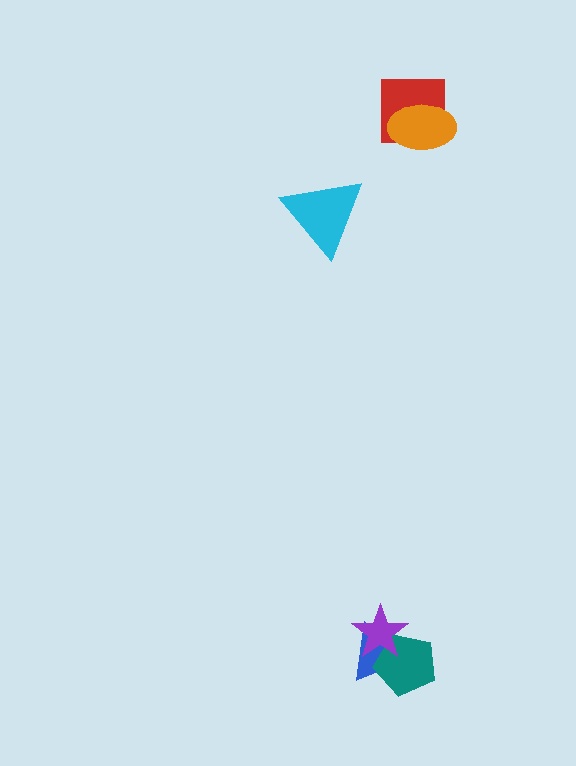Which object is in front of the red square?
The orange ellipse is in front of the red square.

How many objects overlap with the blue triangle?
2 objects overlap with the blue triangle.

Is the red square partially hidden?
Yes, it is partially covered by another shape.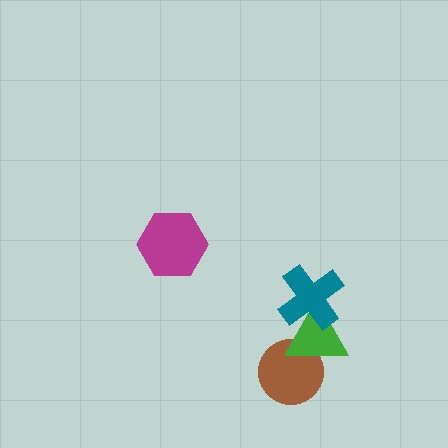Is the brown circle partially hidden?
Yes, it is partially covered by another shape.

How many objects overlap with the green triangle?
2 objects overlap with the green triangle.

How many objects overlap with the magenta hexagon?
0 objects overlap with the magenta hexagon.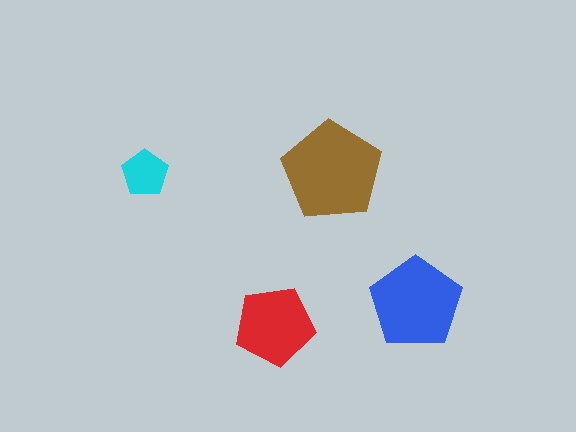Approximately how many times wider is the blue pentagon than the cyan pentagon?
About 2 times wider.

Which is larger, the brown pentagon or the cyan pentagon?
The brown one.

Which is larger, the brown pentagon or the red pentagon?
The brown one.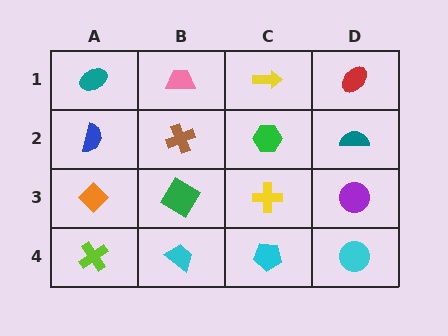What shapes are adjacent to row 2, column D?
A red ellipse (row 1, column D), a purple circle (row 3, column D), a green hexagon (row 2, column C).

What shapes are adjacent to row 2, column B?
A pink trapezoid (row 1, column B), a green diamond (row 3, column B), a blue semicircle (row 2, column A), a green hexagon (row 2, column C).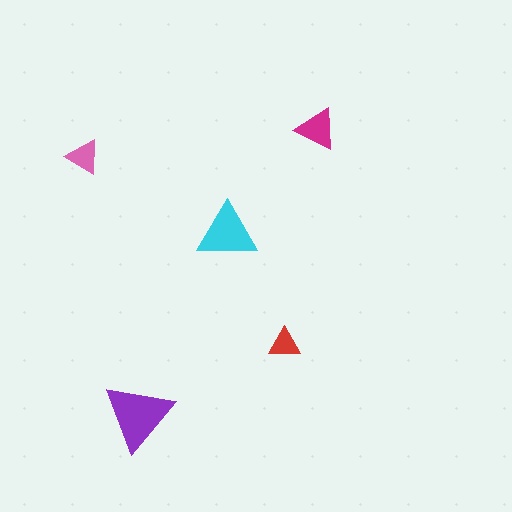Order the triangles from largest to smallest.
the purple one, the cyan one, the magenta one, the pink one, the red one.